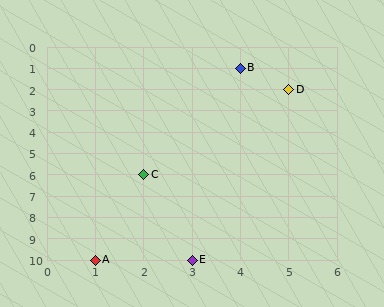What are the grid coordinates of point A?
Point A is at grid coordinates (1, 10).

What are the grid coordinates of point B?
Point B is at grid coordinates (4, 1).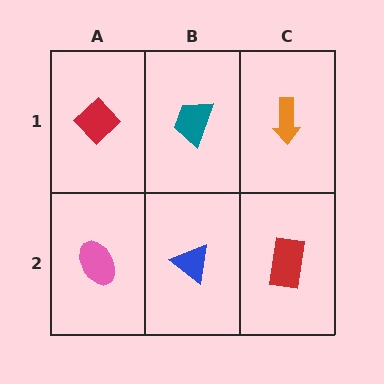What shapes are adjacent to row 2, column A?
A red diamond (row 1, column A), a blue triangle (row 2, column B).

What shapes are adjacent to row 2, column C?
An orange arrow (row 1, column C), a blue triangle (row 2, column B).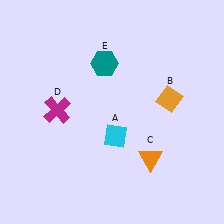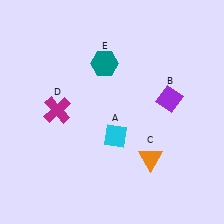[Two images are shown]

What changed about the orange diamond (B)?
In Image 1, B is orange. In Image 2, it changed to purple.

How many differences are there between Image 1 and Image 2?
There is 1 difference between the two images.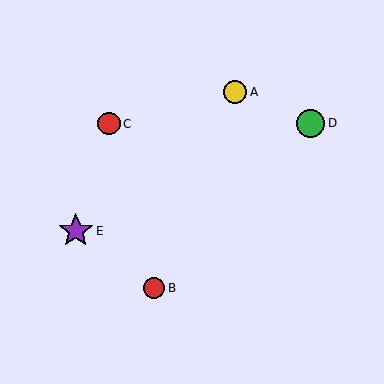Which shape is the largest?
The purple star (labeled E) is the largest.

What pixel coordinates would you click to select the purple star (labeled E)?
Click at (76, 231) to select the purple star E.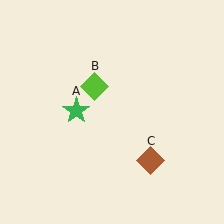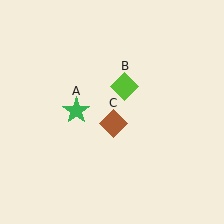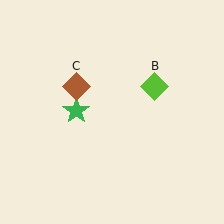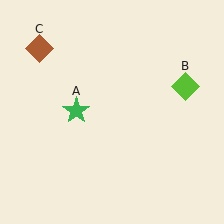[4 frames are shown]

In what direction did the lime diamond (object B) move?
The lime diamond (object B) moved right.